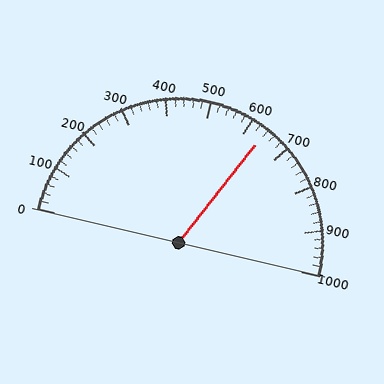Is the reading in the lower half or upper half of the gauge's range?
The reading is in the upper half of the range (0 to 1000).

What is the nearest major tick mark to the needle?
The nearest major tick mark is 600.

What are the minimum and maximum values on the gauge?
The gauge ranges from 0 to 1000.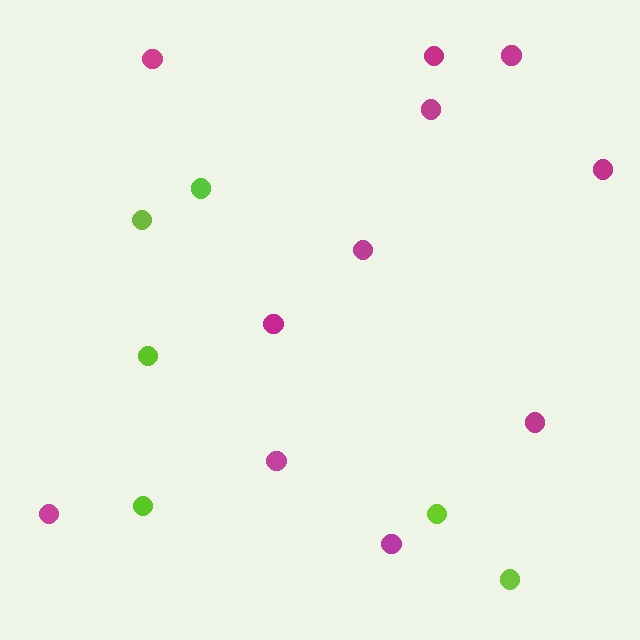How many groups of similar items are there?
There are 2 groups: one group of lime circles (6) and one group of magenta circles (11).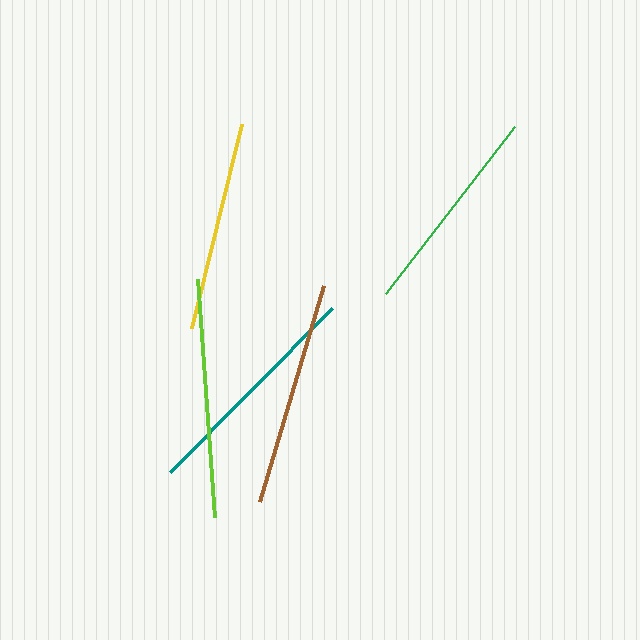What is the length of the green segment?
The green segment is approximately 211 pixels long.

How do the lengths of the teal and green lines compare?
The teal and green lines are approximately the same length.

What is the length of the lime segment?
The lime segment is approximately 238 pixels long.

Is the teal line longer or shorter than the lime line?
The lime line is longer than the teal line.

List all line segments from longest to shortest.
From longest to shortest: lime, teal, brown, green, yellow.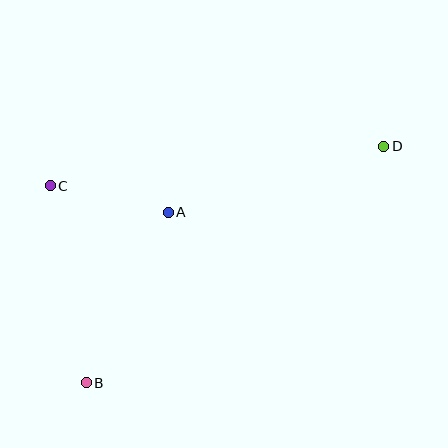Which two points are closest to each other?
Points A and C are closest to each other.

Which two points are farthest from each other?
Points B and D are farthest from each other.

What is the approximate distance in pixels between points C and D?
The distance between C and D is approximately 336 pixels.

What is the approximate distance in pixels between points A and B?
The distance between A and B is approximately 189 pixels.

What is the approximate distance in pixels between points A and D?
The distance between A and D is approximately 226 pixels.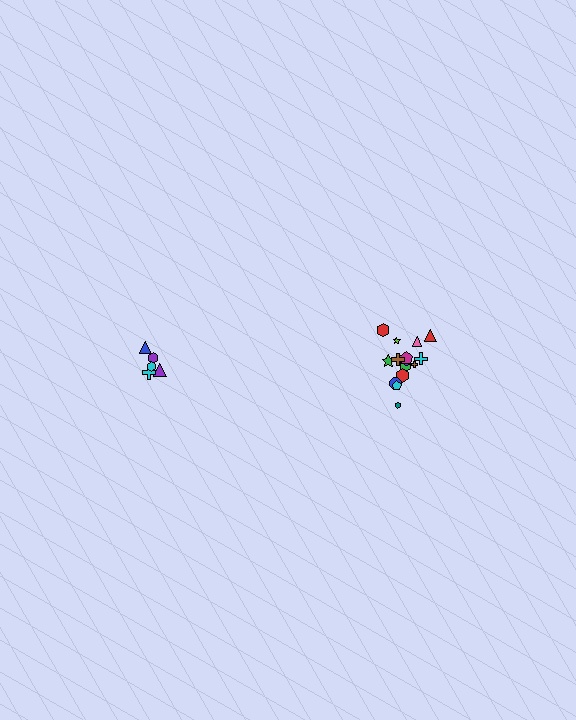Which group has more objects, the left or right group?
The right group.